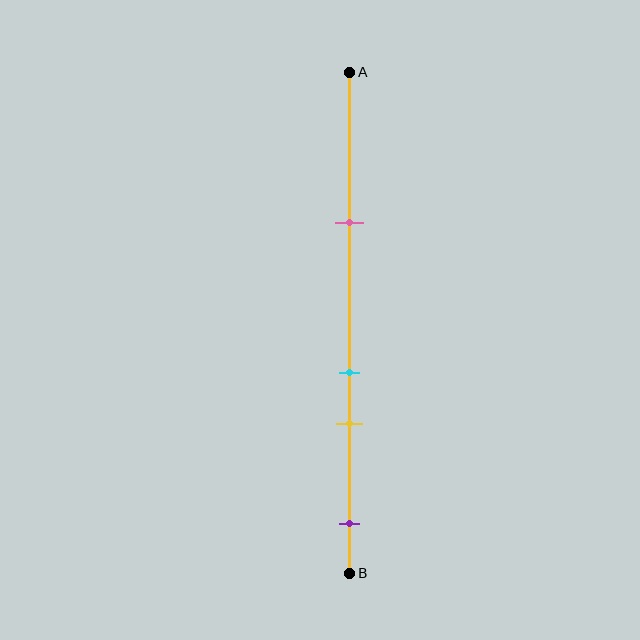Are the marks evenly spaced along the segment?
No, the marks are not evenly spaced.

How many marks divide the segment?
There are 4 marks dividing the segment.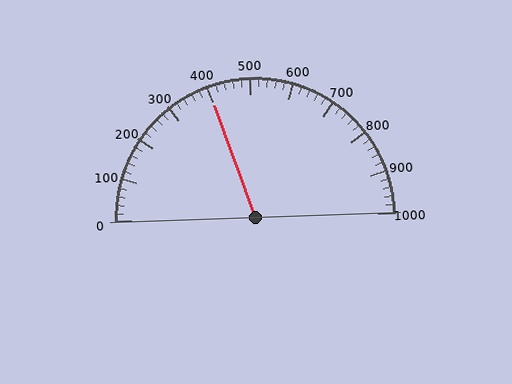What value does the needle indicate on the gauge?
The needle indicates approximately 400.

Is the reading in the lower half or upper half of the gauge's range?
The reading is in the lower half of the range (0 to 1000).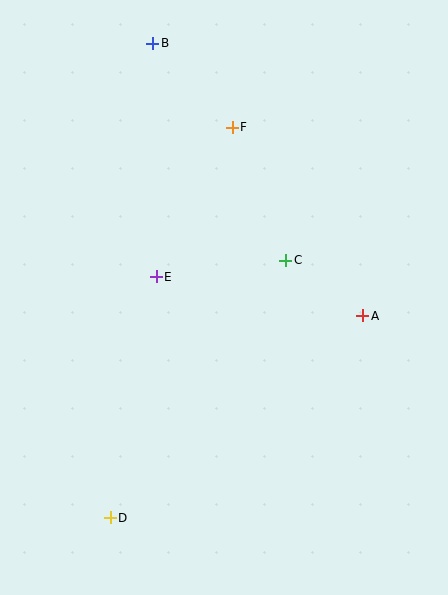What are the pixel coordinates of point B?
Point B is at (153, 43).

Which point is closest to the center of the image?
Point E at (156, 277) is closest to the center.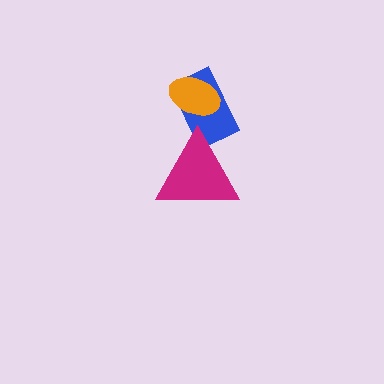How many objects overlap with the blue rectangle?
2 objects overlap with the blue rectangle.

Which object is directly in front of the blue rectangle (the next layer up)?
The orange ellipse is directly in front of the blue rectangle.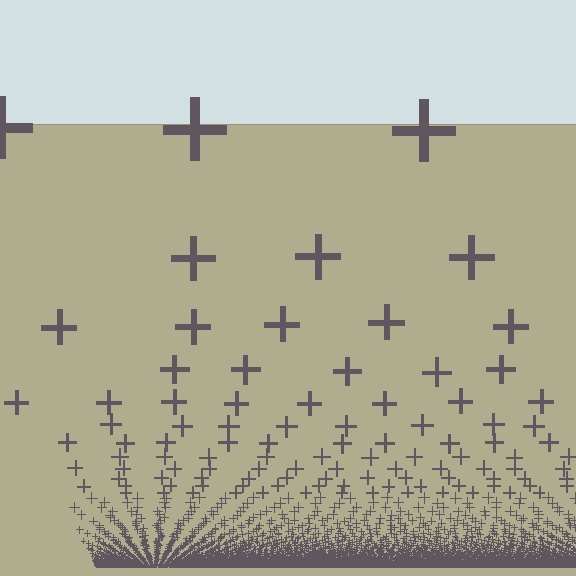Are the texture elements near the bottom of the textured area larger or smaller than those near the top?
Smaller. The gradient is inverted — elements near the bottom are smaller and denser.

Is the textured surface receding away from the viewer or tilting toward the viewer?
The surface appears to tilt toward the viewer. Texture elements get larger and sparser toward the top.